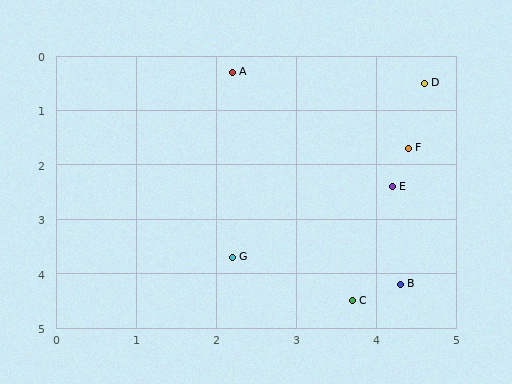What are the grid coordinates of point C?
Point C is at approximately (3.7, 4.5).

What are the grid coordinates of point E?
Point E is at approximately (4.2, 2.4).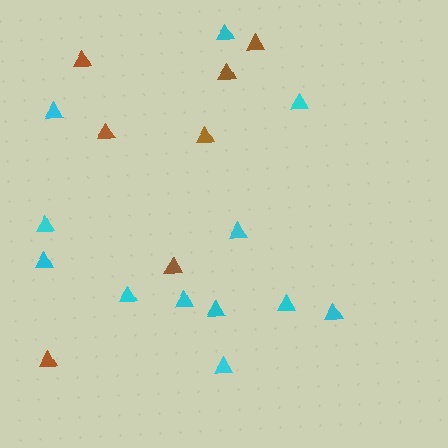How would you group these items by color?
There are 2 groups: one group of cyan triangles (12) and one group of brown triangles (7).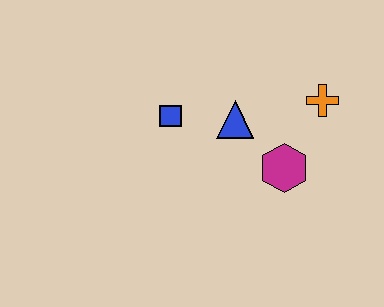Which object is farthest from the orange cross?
The blue square is farthest from the orange cross.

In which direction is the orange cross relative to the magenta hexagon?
The orange cross is above the magenta hexagon.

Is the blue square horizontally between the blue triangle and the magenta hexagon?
No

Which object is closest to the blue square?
The blue triangle is closest to the blue square.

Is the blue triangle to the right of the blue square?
Yes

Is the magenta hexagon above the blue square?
No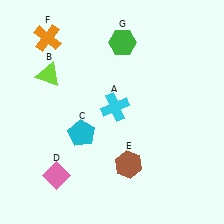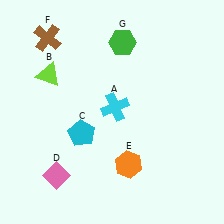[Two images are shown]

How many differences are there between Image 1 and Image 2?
There are 2 differences between the two images.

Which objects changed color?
E changed from brown to orange. F changed from orange to brown.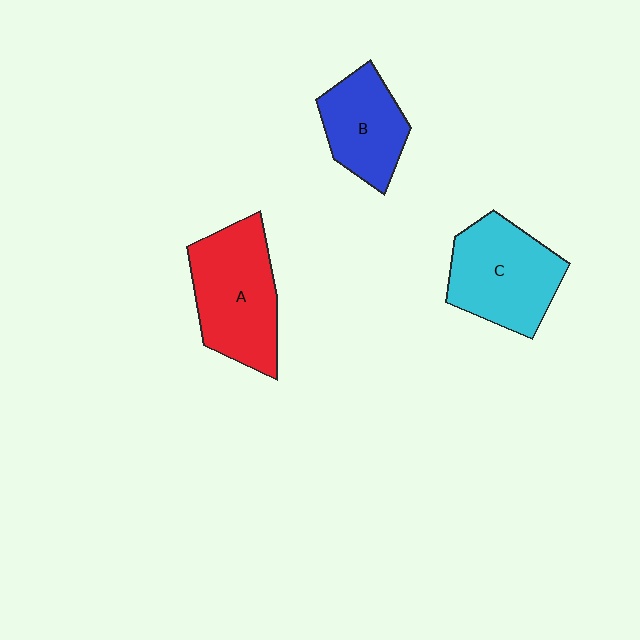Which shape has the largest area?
Shape A (red).